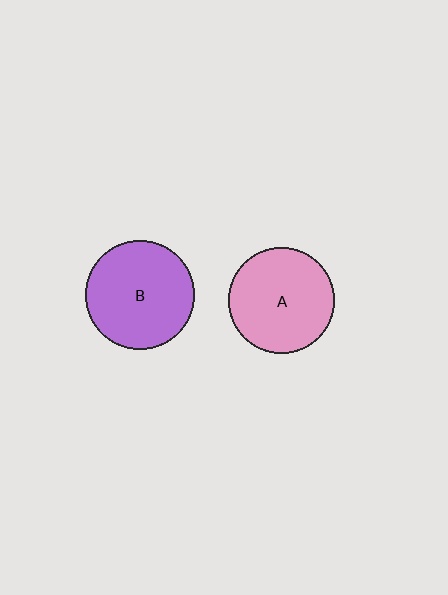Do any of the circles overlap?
No, none of the circles overlap.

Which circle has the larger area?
Circle B (purple).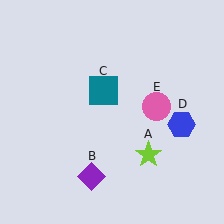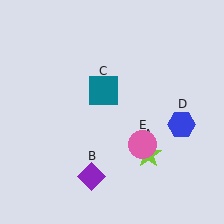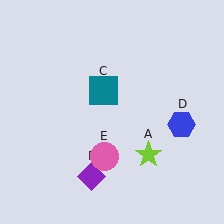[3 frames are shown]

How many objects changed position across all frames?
1 object changed position: pink circle (object E).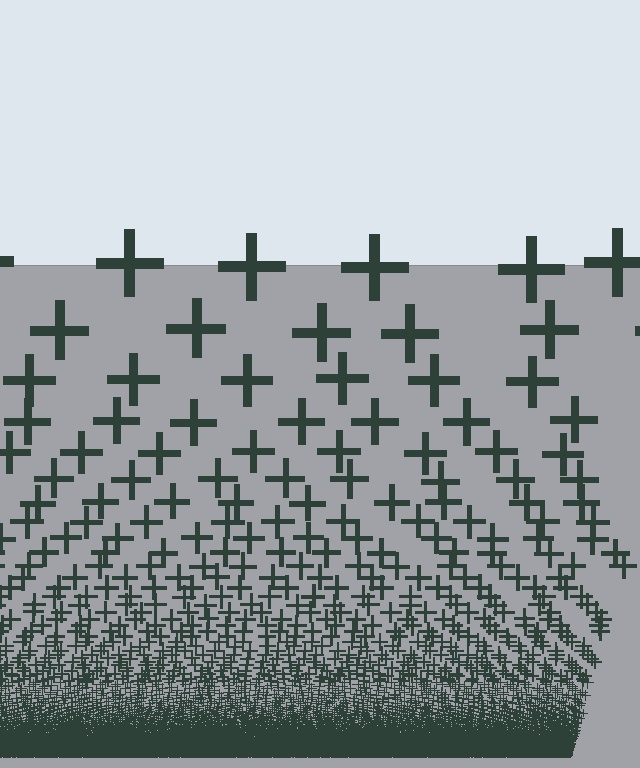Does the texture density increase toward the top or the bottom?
Density increases toward the bottom.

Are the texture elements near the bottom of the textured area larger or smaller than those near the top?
Smaller. The gradient is inverted — elements near the bottom are smaller and denser.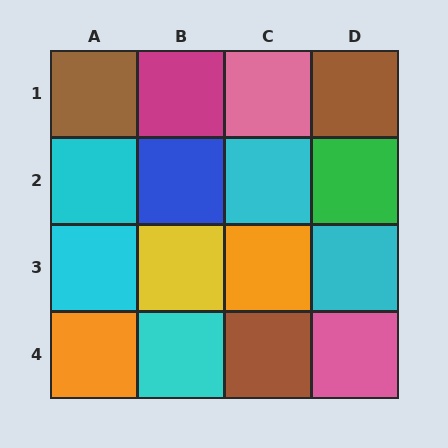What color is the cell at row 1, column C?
Pink.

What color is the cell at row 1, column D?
Brown.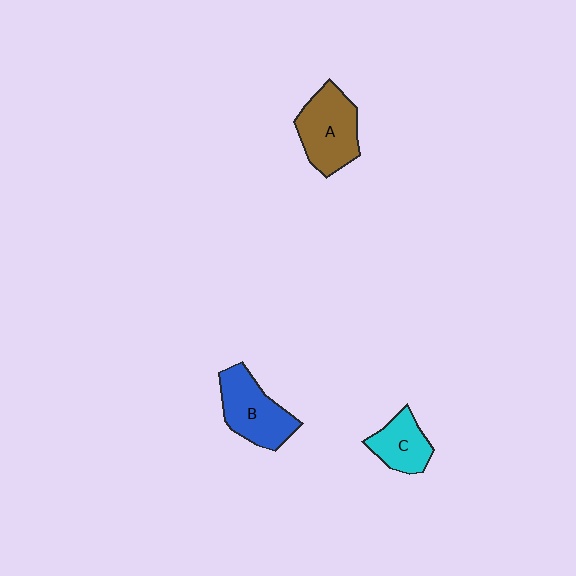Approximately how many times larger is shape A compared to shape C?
Approximately 1.5 times.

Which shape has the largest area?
Shape A (brown).